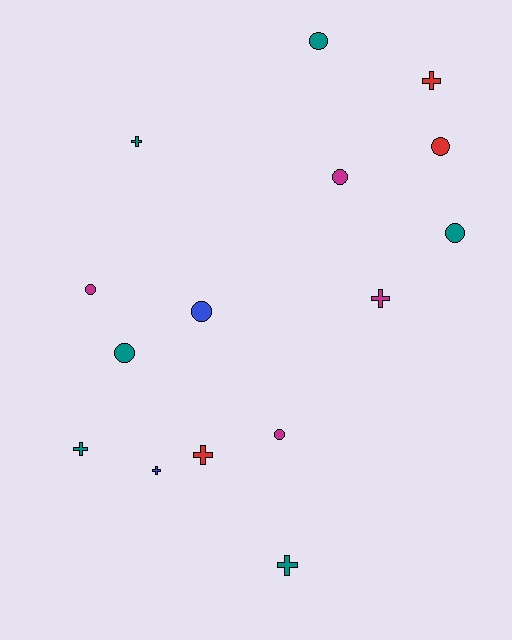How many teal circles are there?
There are 3 teal circles.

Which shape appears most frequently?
Circle, with 8 objects.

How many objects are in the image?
There are 15 objects.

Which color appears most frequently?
Teal, with 6 objects.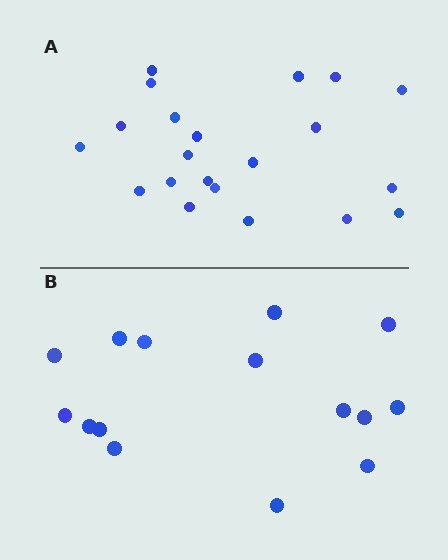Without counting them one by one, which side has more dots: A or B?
Region A (the top region) has more dots.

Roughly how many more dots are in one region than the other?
Region A has about 6 more dots than region B.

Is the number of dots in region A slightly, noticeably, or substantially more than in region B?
Region A has noticeably more, but not dramatically so. The ratio is roughly 1.4 to 1.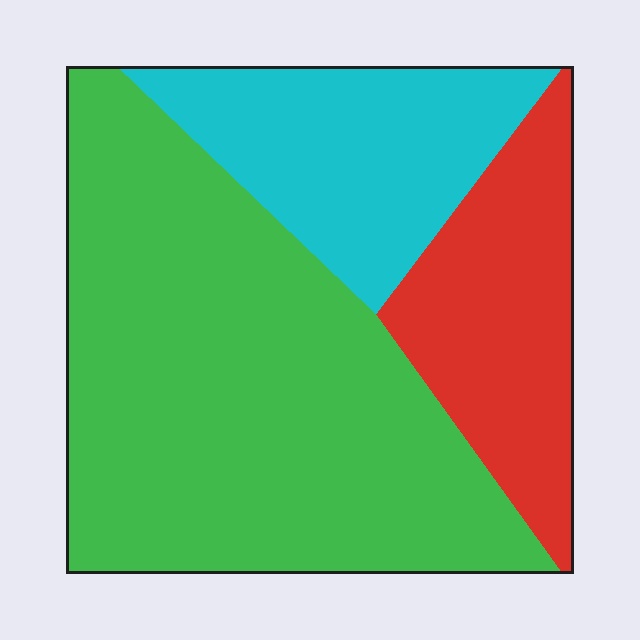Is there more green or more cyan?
Green.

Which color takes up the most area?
Green, at roughly 60%.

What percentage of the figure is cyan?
Cyan covers 22% of the figure.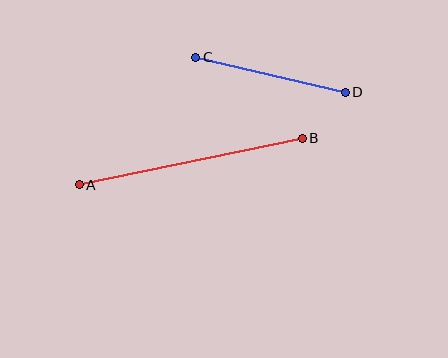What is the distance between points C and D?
The distance is approximately 154 pixels.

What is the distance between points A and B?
The distance is approximately 228 pixels.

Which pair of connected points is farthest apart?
Points A and B are farthest apart.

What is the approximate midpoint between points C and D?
The midpoint is at approximately (271, 75) pixels.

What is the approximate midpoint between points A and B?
The midpoint is at approximately (191, 161) pixels.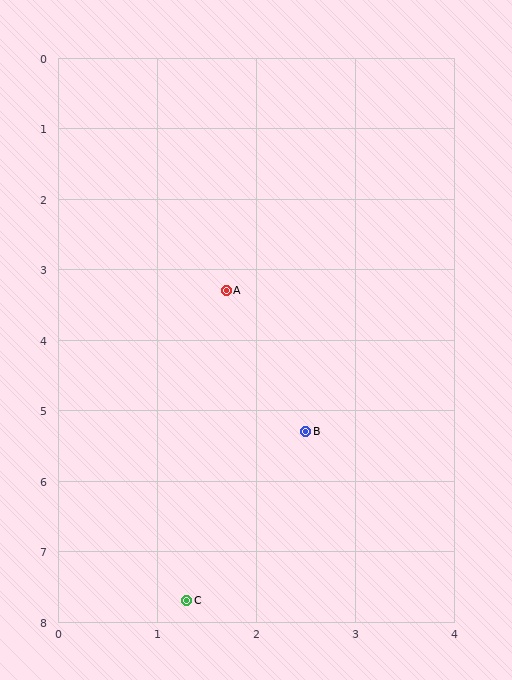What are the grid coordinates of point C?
Point C is at approximately (1.3, 7.7).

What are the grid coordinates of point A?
Point A is at approximately (1.7, 3.3).